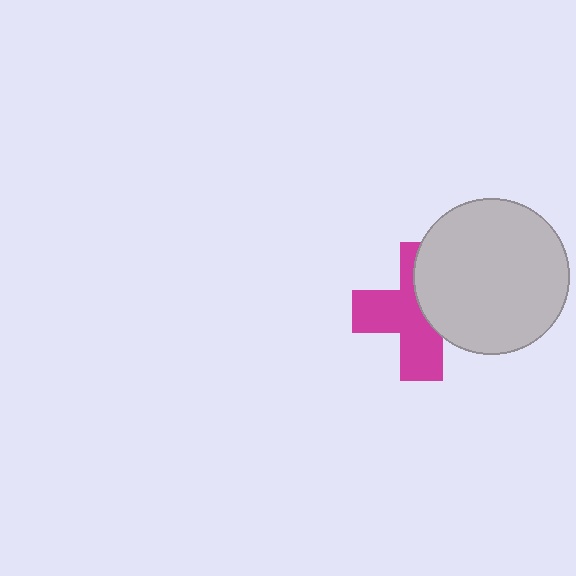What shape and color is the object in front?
The object in front is a light gray circle.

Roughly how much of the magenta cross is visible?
About half of it is visible (roughly 58%).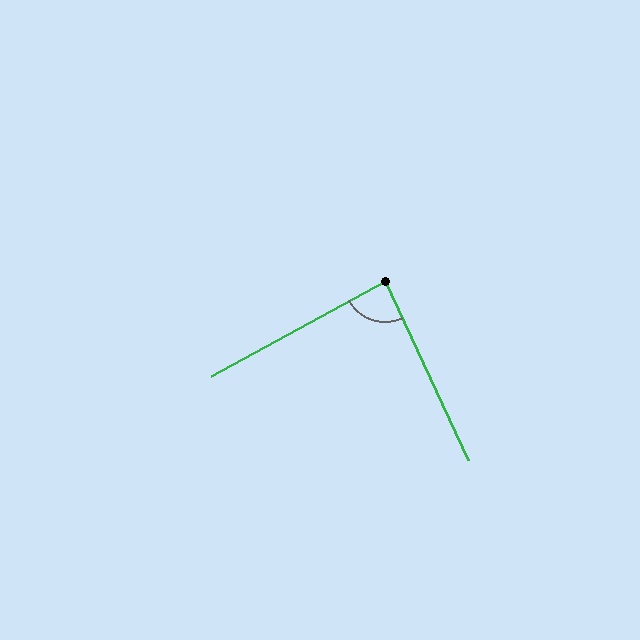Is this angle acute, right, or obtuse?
It is approximately a right angle.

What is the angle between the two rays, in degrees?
Approximately 86 degrees.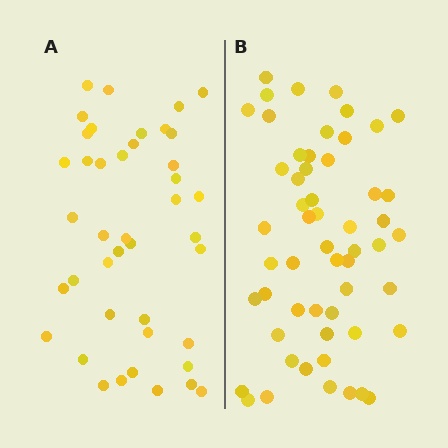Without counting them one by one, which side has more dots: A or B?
Region B (the right region) has more dots.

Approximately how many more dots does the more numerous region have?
Region B has approximately 15 more dots than region A.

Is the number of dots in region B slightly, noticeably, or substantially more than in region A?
Region B has noticeably more, but not dramatically so. The ratio is roughly 1.3 to 1.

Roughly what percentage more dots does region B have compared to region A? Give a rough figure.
About 30% more.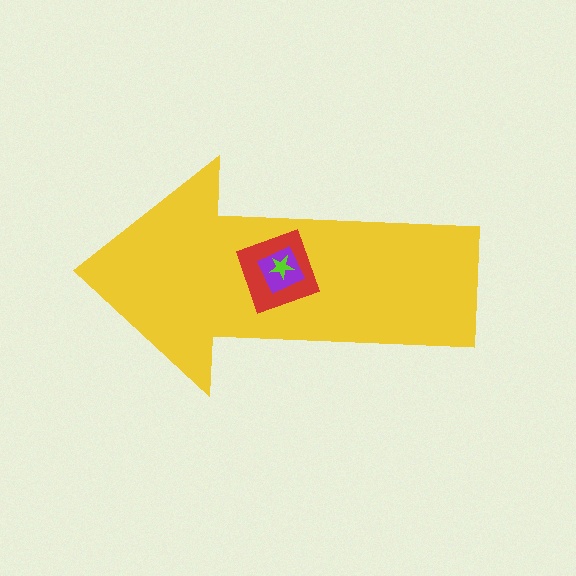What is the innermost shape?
The lime star.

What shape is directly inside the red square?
The purple diamond.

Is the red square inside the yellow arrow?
Yes.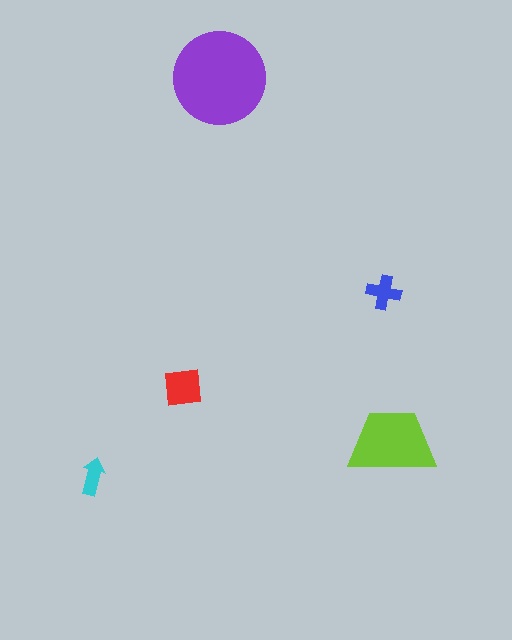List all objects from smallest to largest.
The cyan arrow, the blue cross, the red square, the lime trapezoid, the purple circle.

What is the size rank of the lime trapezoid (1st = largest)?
2nd.